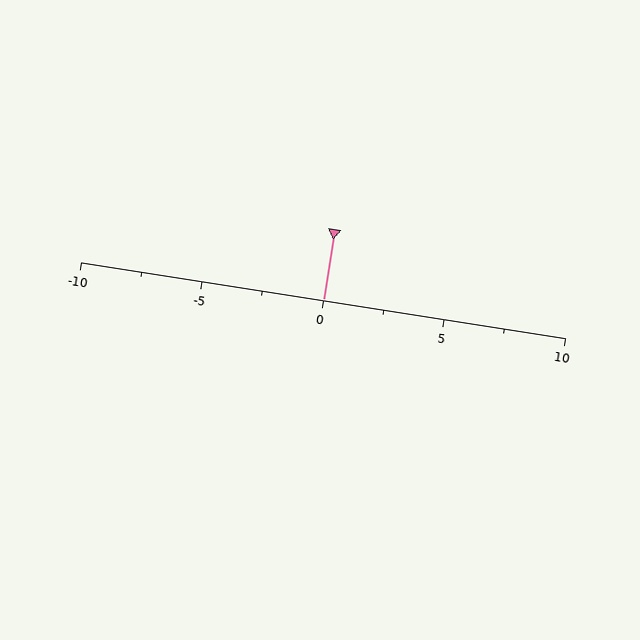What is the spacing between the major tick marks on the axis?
The major ticks are spaced 5 apart.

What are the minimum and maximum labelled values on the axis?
The axis runs from -10 to 10.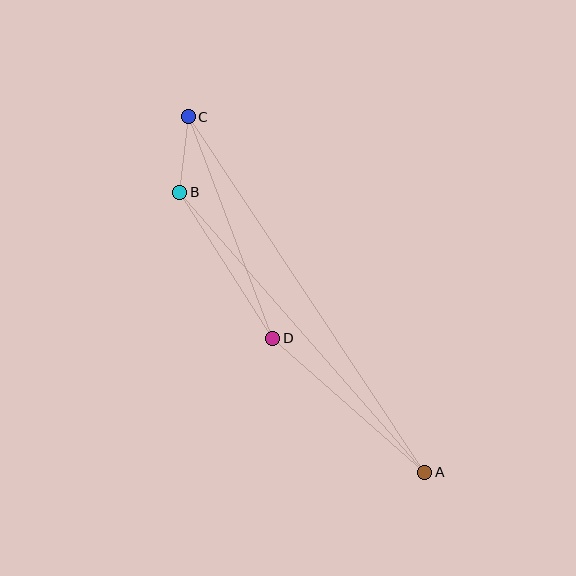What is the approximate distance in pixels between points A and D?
The distance between A and D is approximately 202 pixels.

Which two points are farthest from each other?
Points A and C are farthest from each other.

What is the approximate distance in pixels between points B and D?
The distance between B and D is approximately 173 pixels.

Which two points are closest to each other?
Points B and C are closest to each other.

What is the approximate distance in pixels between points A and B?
The distance between A and B is approximately 372 pixels.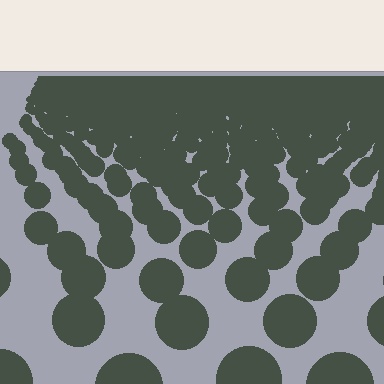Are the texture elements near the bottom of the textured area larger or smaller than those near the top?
Larger. Near the bottom, elements are closer to the viewer and appear at a bigger on-screen size.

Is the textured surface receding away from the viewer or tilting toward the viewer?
The surface is receding away from the viewer. Texture elements get smaller and denser toward the top.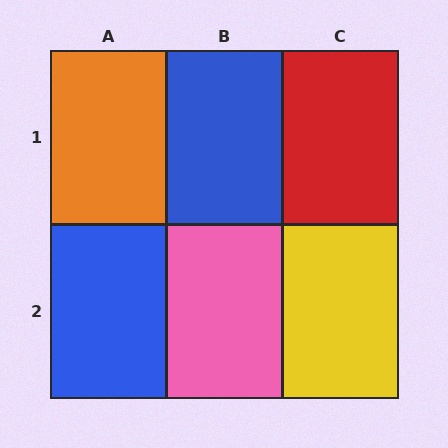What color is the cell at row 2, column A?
Blue.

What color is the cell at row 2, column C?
Yellow.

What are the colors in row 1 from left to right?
Orange, blue, red.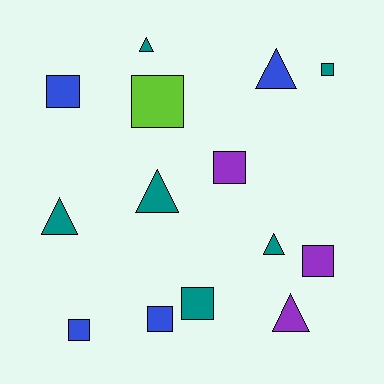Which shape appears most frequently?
Square, with 8 objects.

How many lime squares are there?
There is 1 lime square.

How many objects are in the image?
There are 14 objects.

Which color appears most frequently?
Teal, with 6 objects.